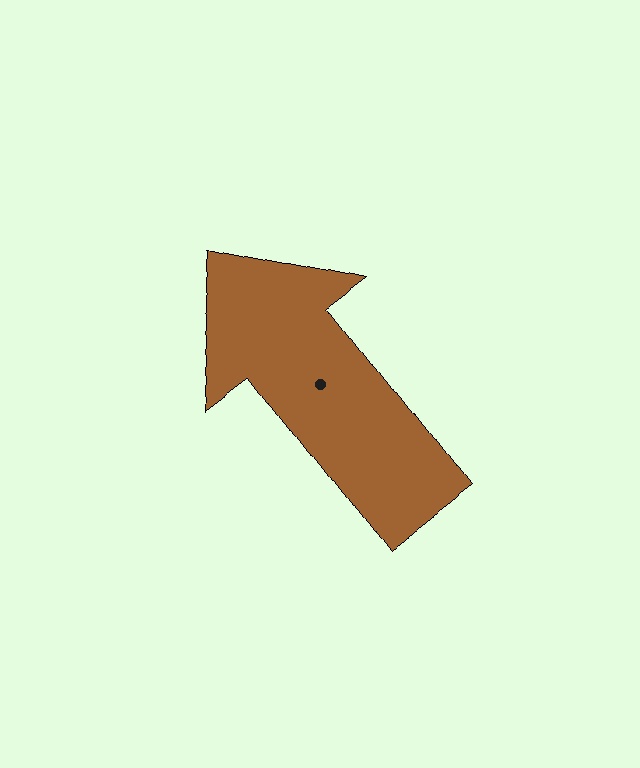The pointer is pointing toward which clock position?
Roughly 11 o'clock.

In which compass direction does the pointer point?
Northwest.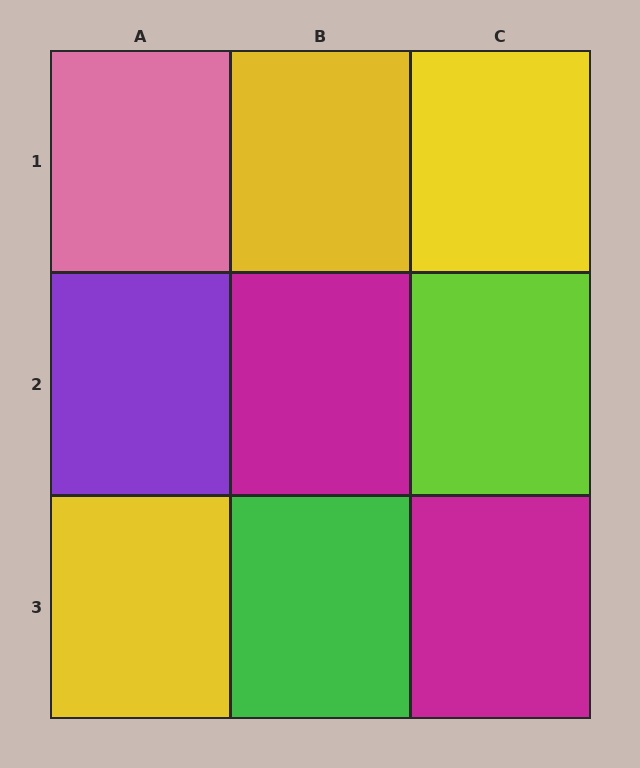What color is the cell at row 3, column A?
Yellow.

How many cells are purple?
1 cell is purple.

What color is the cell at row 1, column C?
Yellow.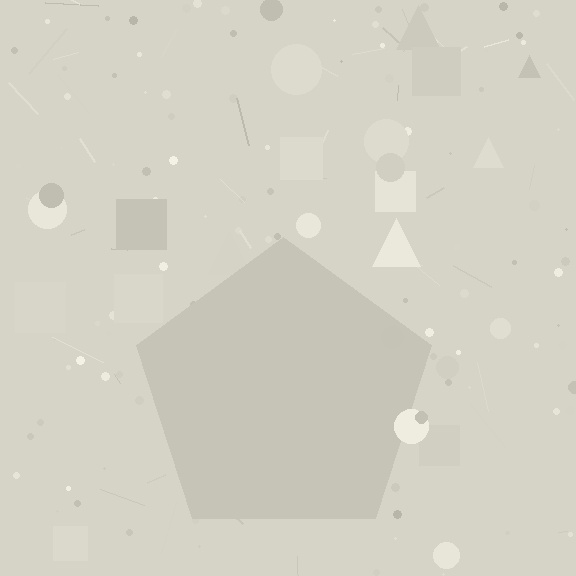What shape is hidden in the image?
A pentagon is hidden in the image.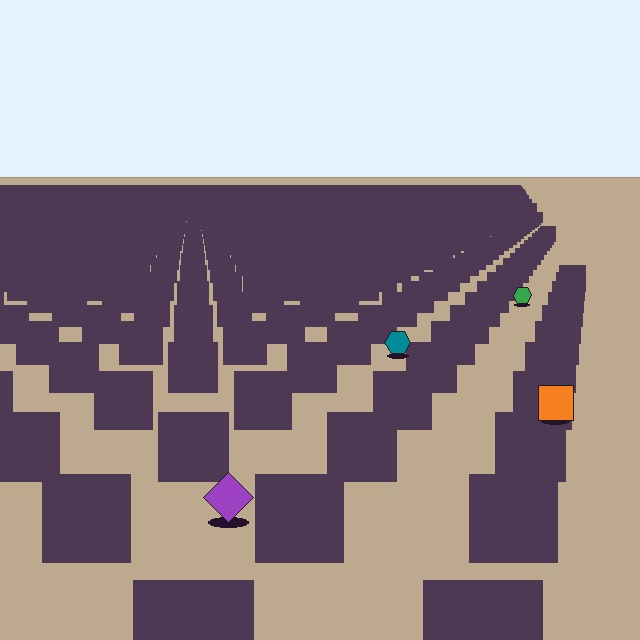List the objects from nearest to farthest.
From nearest to farthest: the purple diamond, the orange square, the teal hexagon, the green hexagon.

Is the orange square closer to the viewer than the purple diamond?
No. The purple diamond is closer — you can tell from the texture gradient: the ground texture is coarser near it.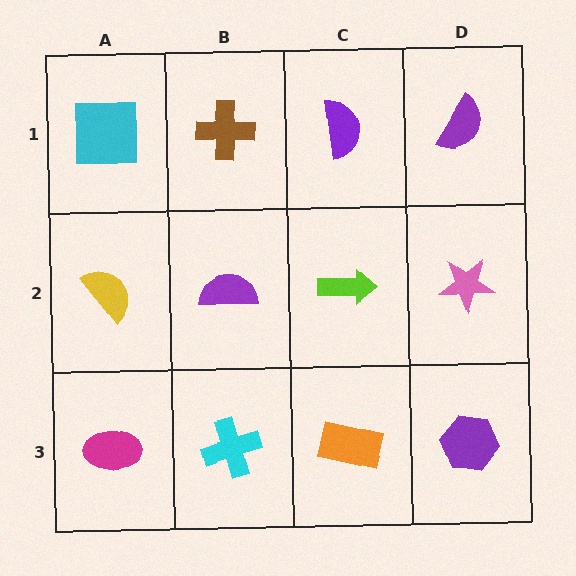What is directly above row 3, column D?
A pink star.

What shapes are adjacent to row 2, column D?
A purple semicircle (row 1, column D), a purple hexagon (row 3, column D), a lime arrow (row 2, column C).